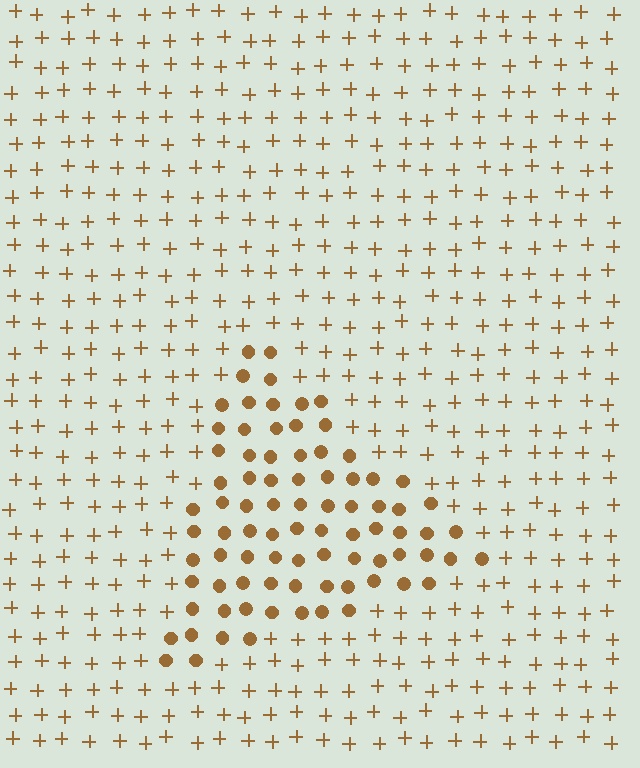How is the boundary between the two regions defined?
The boundary is defined by a change in element shape: circles inside vs. plus signs outside. All elements share the same color and spacing.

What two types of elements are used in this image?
The image uses circles inside the triangle region and plus signs outside it.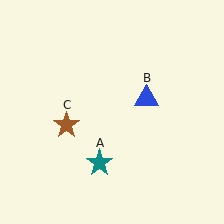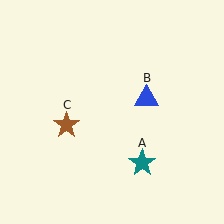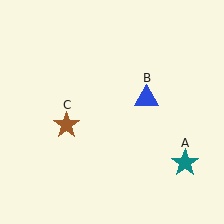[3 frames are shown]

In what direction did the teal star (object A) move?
The teal star (object A) moved right.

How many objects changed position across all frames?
1 object changed position: teal star (object A).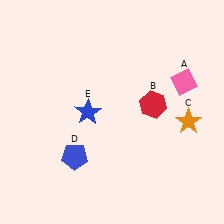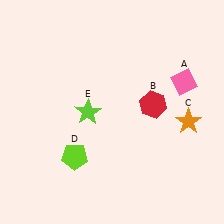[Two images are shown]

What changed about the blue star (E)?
In Image 1, E is blue. In Image 2, it changed to lime.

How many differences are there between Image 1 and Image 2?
There are 2 differences between the two images.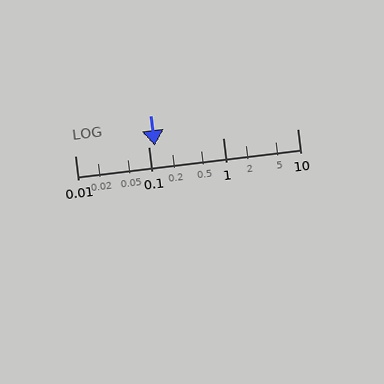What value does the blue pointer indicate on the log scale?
The pointer indicates approximately 0.12.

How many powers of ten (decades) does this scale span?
The scale spans 3 decades, from 0.01 to 10.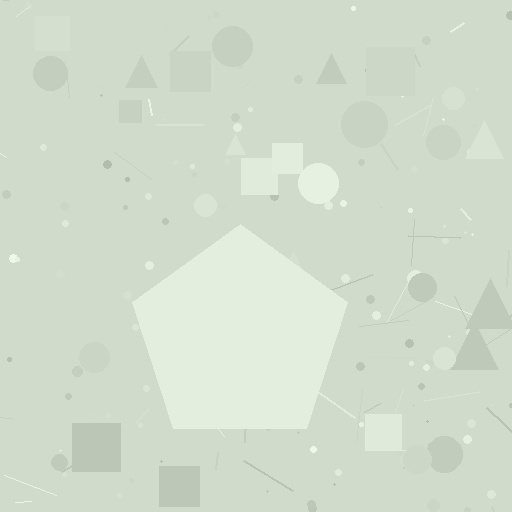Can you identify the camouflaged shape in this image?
The camouflaged shape is a pentagon.